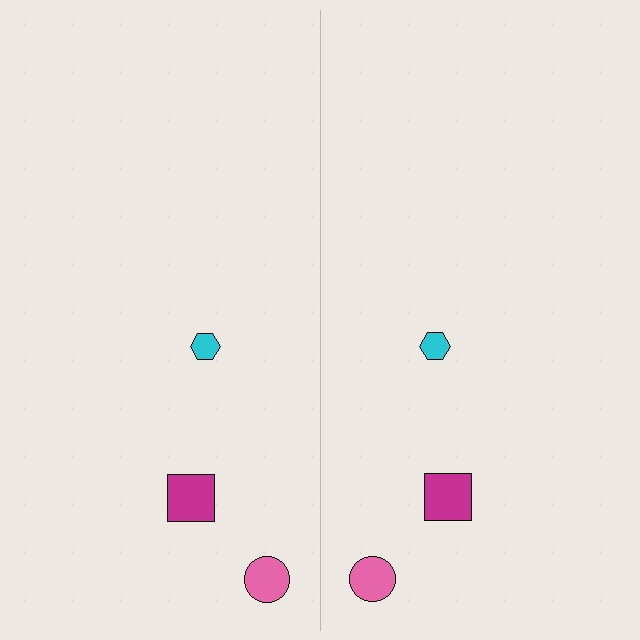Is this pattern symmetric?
Yes, this pattern has bilateral (reflection) symmetry.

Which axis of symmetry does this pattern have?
The pattern has a vertical axis of symmetry running through the center of the image.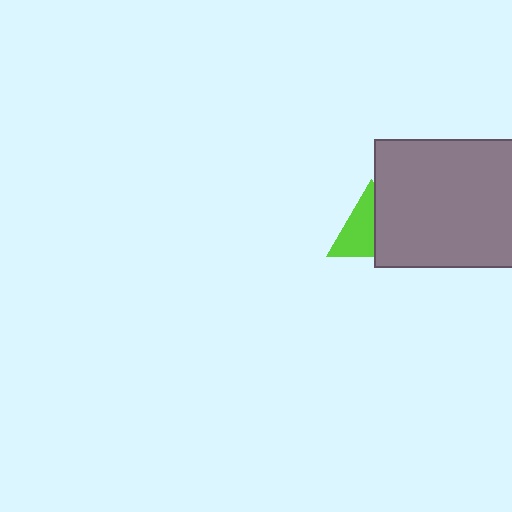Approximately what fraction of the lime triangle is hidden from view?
Roughly 46% of the lime triangle is hidden behind the gray rectangle.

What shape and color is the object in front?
The object in front is a gray rectangle.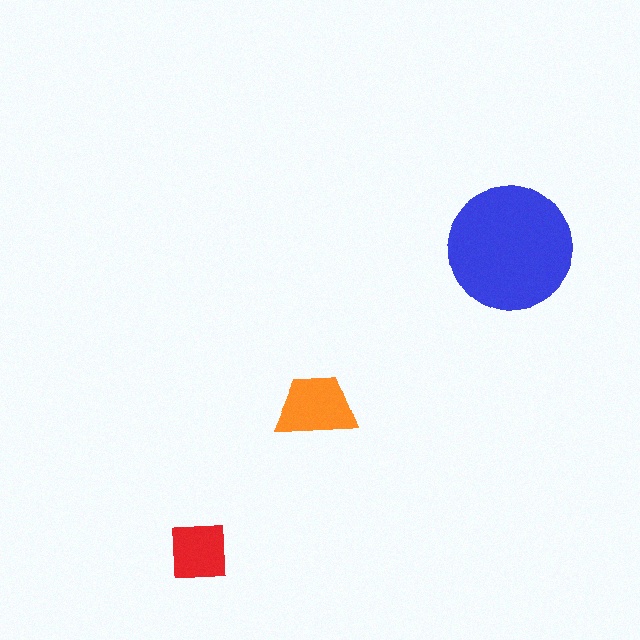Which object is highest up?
The blue circle is topmost.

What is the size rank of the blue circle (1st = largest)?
1st.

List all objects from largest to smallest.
The blue circle, the orange trapezoid, the red square.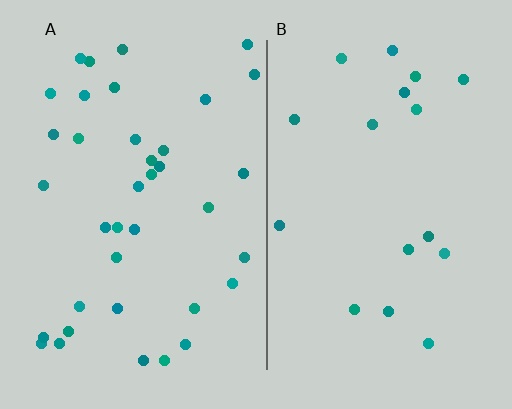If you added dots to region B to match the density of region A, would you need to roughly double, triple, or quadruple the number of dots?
Approximately double.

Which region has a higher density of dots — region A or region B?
A (the left).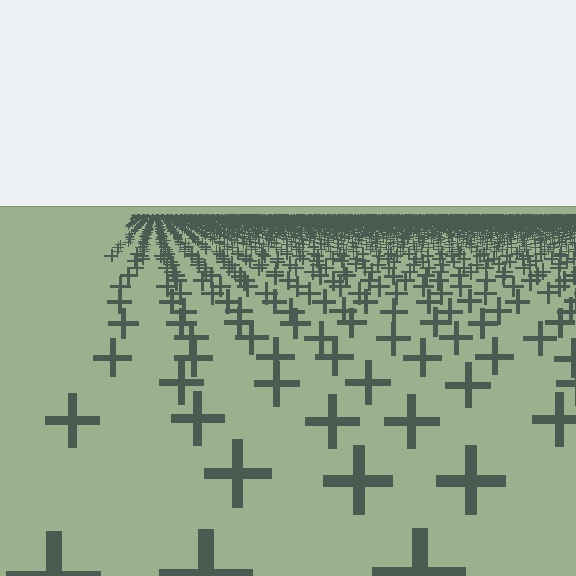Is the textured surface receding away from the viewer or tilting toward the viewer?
The surface is receding away from the viewer. Texture elements get smaller and denser toward the top.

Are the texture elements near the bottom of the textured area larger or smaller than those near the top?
Larger. Near the bottom, elements are closer to the viewer and appear at a bigger on-screen size.